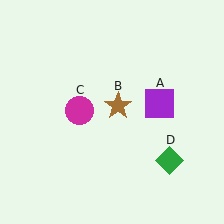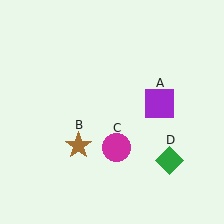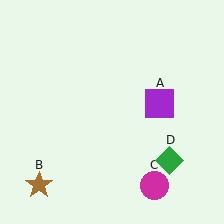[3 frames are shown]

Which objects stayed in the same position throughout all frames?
Purple square (object A) and green diamond (object D) remained stationary.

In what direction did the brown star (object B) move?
The brown star (object B) moved down and to the left.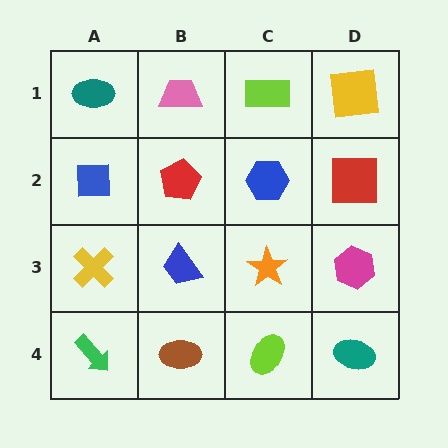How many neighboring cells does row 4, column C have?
3.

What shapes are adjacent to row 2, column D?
A yellow square (row 1, column D), a magenta hexagon (row 3, column D), a blue hexagon (row 2, column C).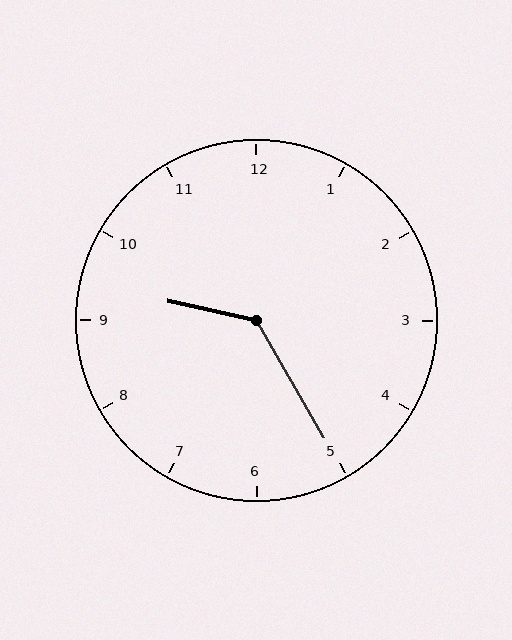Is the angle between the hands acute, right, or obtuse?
It is obtuse.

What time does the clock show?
9:25.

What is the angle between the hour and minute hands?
Approximately 132 degrees.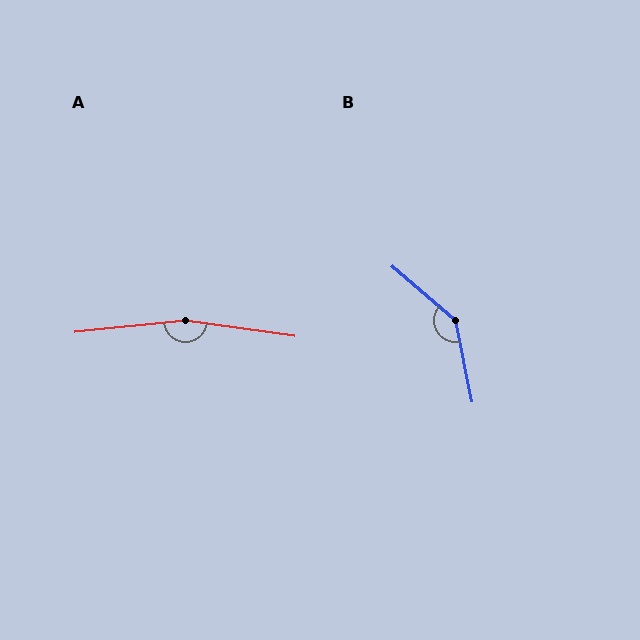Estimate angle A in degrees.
Approximately 166 degrees.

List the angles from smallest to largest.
B (142°), A (166°).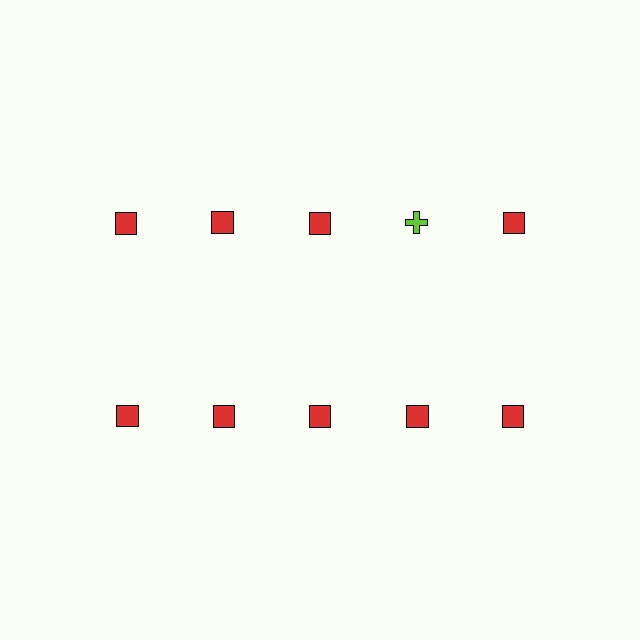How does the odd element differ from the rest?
It differs in both color (lime instead of red) and shape (cross instead of square).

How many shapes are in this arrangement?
There are 10 shapes arranged in a grid pattern.